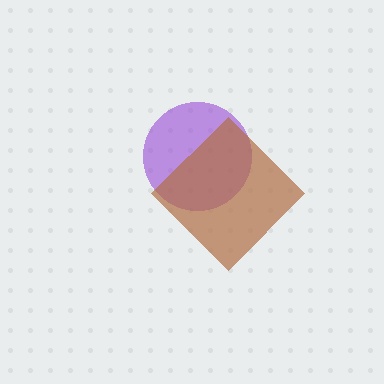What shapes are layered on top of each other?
The layered shapes are: a purple circle, a brown diamond.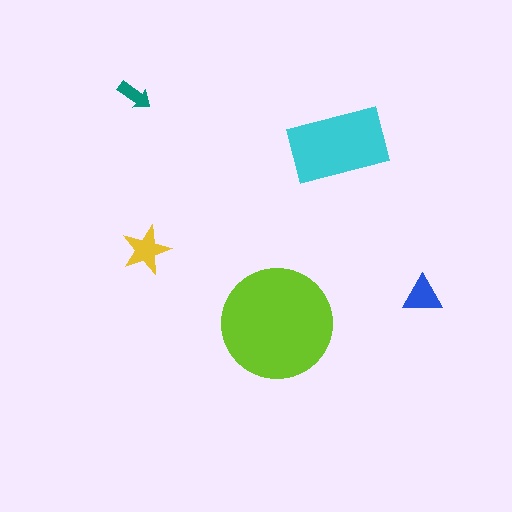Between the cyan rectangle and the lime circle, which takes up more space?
The lime circle.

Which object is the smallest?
The teal arrow.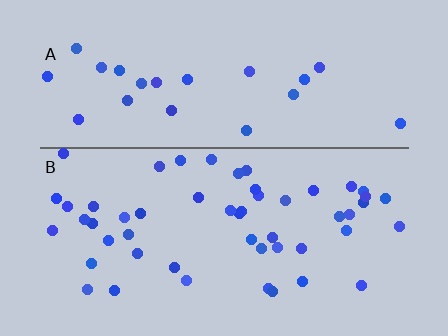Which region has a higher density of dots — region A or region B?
B (the bottom).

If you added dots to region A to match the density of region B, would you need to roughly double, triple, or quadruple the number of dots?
Approximately double.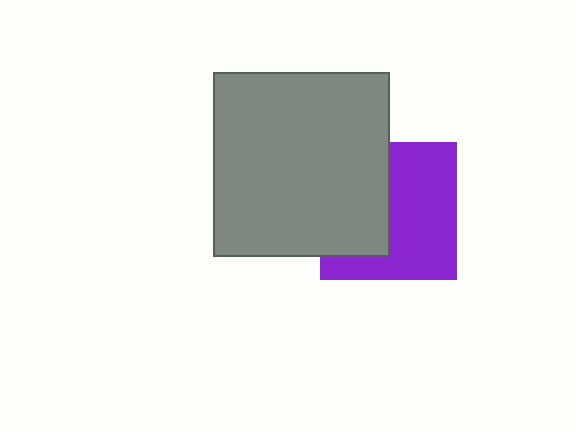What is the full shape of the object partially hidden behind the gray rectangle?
The partially hidden object is a purple square.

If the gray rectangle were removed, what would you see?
You would see the complete purple square.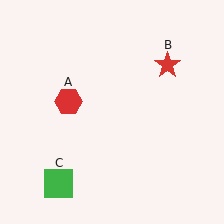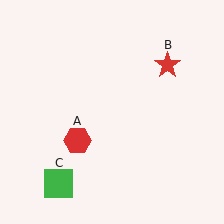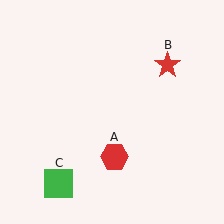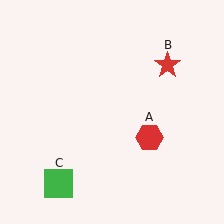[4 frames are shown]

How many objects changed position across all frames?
1 object changed position: red hexagon (object A).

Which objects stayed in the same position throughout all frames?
Red star (object B) and green square (object C) remained stationary.